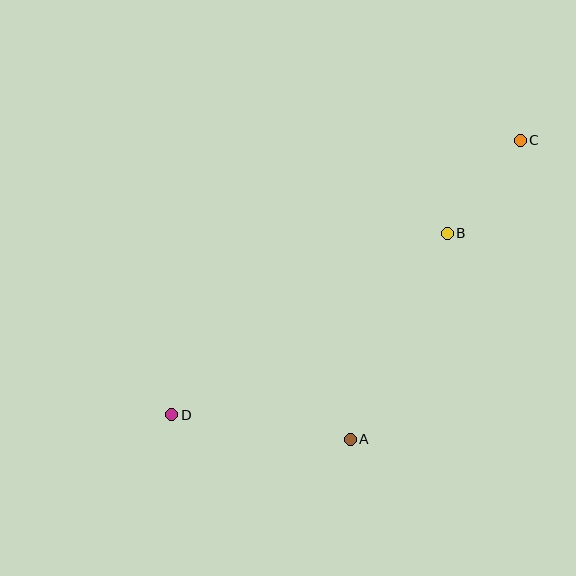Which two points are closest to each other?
Points B and C are closest to each other.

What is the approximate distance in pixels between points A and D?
The distance between A and D is approximately 180 pixels.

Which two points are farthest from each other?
Points C and D are farthest from each other.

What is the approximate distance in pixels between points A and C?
The distance between A and C is approximately 344 pixels.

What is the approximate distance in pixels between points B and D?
The distance between B and D is approximately 330 pixels.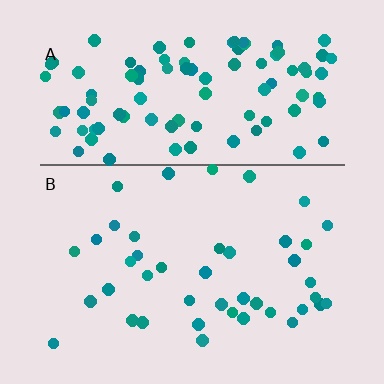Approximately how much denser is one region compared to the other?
Approximately 2.5× — region A over region B.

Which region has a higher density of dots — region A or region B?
A (the top).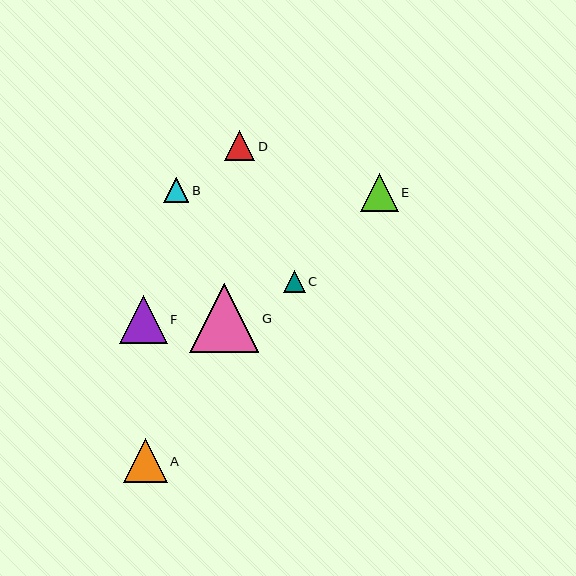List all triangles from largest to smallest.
From largest to smallest: G, F, A, E, D, B, C.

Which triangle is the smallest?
Triangle C is the smallest with a size of approximately 22 pixels.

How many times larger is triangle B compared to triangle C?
Triangle B is approximately 1.2 times the size of triangle C.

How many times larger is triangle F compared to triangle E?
Triangle F is approximately 1.2 times the size of triangle E.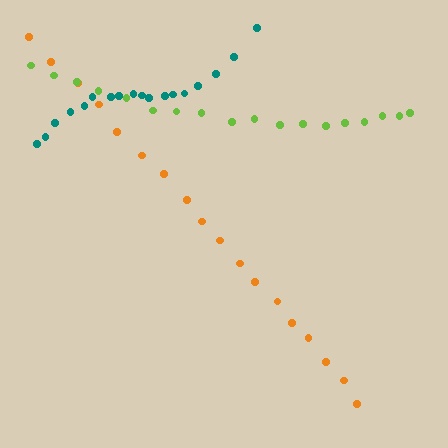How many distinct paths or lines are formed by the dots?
There are 3 distinct paths.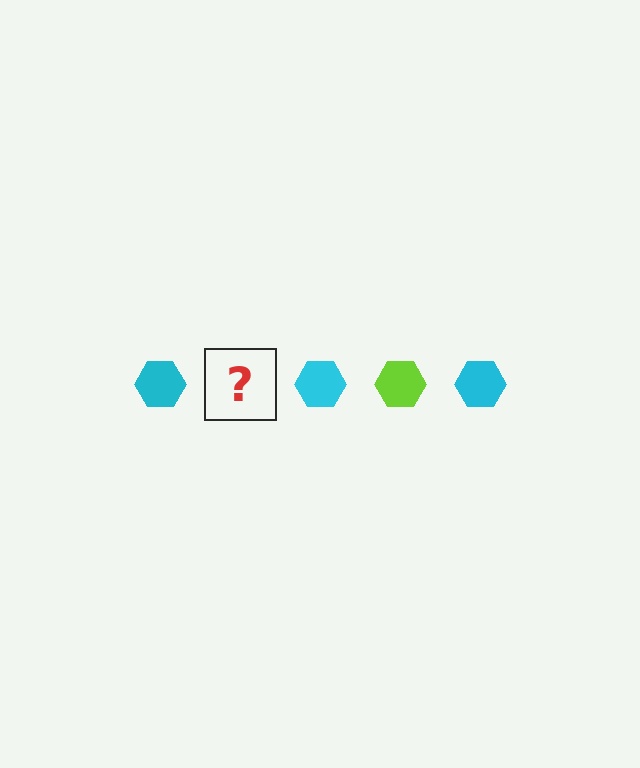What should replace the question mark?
The question mark should be replaced with a lime hexagon.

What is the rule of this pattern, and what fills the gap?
The rule is that the pattern cycles through cyan, lime hexagons. The gap should be filled with a lime hexagon.